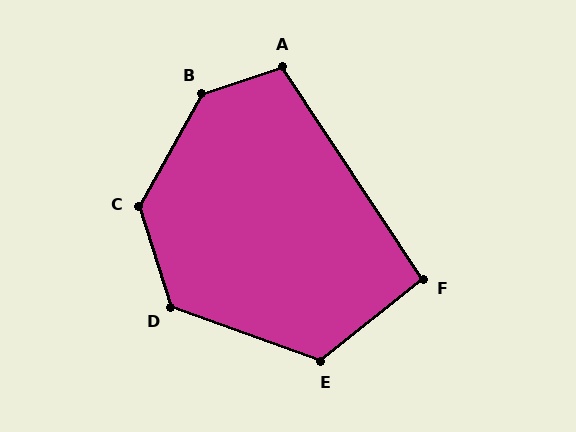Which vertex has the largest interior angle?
B, at approximately 138 degrees.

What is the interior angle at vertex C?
Approximately 134 degrees (obtuse).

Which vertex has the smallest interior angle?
F, at approximately 95 degrees.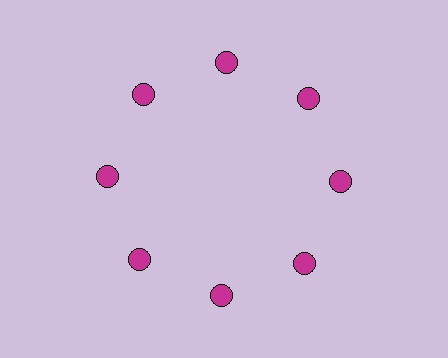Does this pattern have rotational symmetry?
Yes, this pattern has 8-fold rotational symmetry. It looks the same after rotating 45 degrees around the center.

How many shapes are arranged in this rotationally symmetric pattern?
There are 8 shapes, arranged in 8 groups of 1.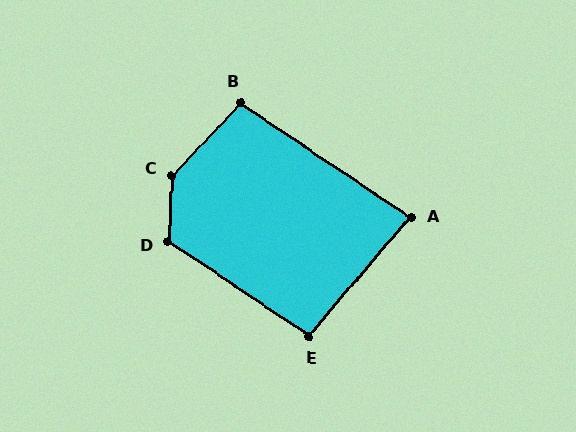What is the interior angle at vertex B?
Approximately 99 degrees (obtuse).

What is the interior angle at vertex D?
Approximately 121 degrees (obtuse).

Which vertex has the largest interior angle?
C, at approximately 140 degrees.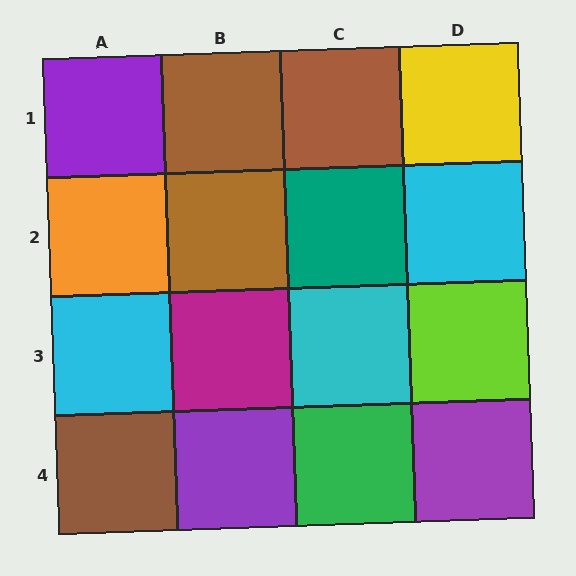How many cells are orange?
1 cell is orange.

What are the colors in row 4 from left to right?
Brown, purple, green, purple.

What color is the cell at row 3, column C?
Cyan.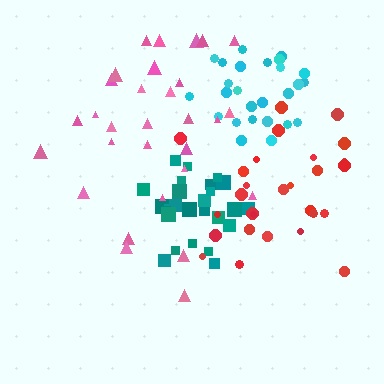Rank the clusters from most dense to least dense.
cyan, teal, red, pink.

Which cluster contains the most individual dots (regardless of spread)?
Pink (30).